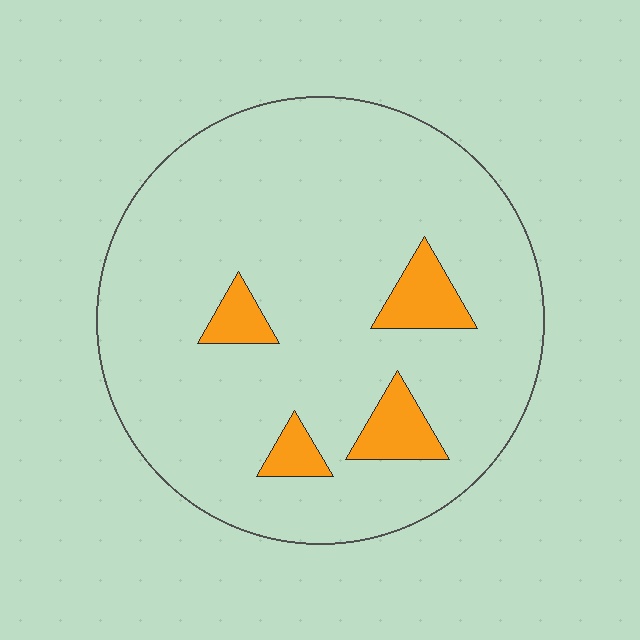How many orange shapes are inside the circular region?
4.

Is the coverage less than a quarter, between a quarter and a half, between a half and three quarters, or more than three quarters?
Less than a quarter.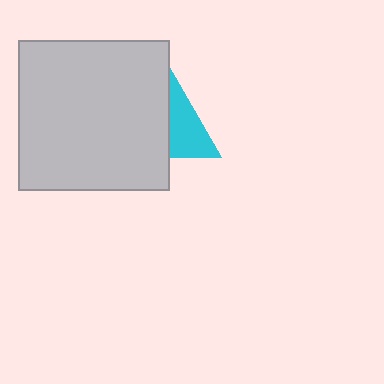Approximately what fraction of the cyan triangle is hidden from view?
Roughly 58% of the cyan triangle is hidden behind the light gray square.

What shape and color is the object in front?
The object in front is a light gray square.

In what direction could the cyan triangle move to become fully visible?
The cyan triangle could move right. That would shift it out from behind the light gray square entirely.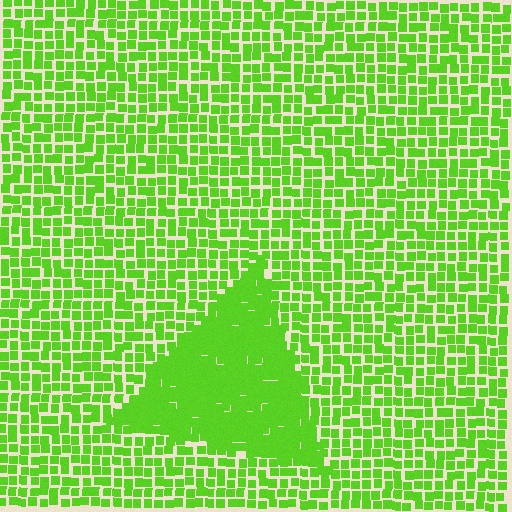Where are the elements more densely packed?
The elements are more densely packed inside the triangle boundary.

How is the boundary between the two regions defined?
The boundary is defined by a change in element density (approximately 1.8x ratio). All elements are the same color, size, and shape.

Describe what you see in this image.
The image contains small lime elements arranged at two different densities. A triangle-shaped region is visible where the elements are more densely packed than the surrounding area.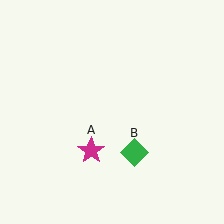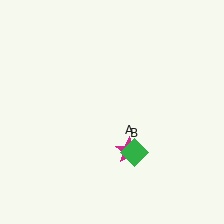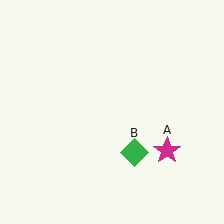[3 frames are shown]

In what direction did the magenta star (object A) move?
The magenta star (object A) moved right.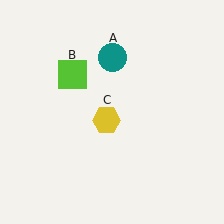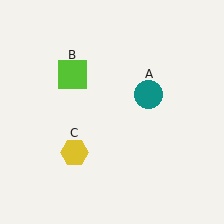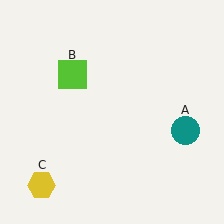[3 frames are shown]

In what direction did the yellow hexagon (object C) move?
The yellow hexagon (object C) moved down and to the left.